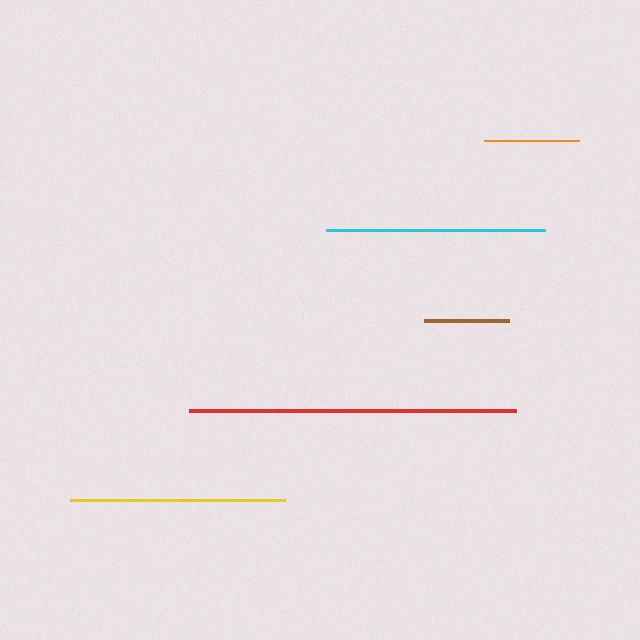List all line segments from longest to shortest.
From longest to shortest: red, cyan, yellow, orange, brown.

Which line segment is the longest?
The red line is the longest at approximately 327 pixels.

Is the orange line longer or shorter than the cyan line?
The cyan line is longer than the orange line.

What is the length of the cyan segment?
The cyan segment is approximately 219 pixels long.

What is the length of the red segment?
The red segment is approximately 327 pixels long.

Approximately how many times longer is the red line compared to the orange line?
The red line is approximately 3.4 times the length of the orange line.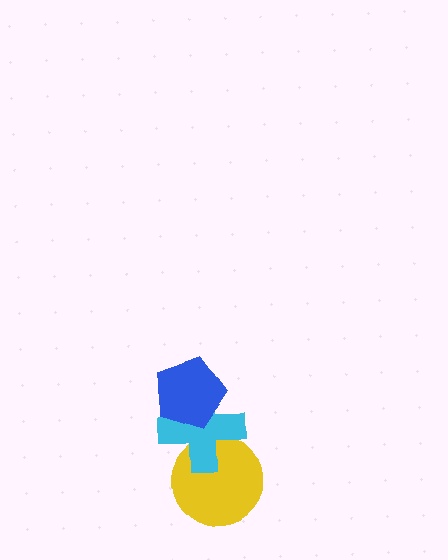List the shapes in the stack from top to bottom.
From top to bottom: the blue pentagon, the cyan cross, the yellow circle.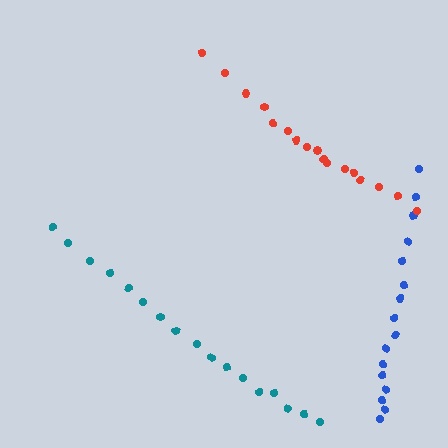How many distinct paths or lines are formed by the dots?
There are 3 distinct paths.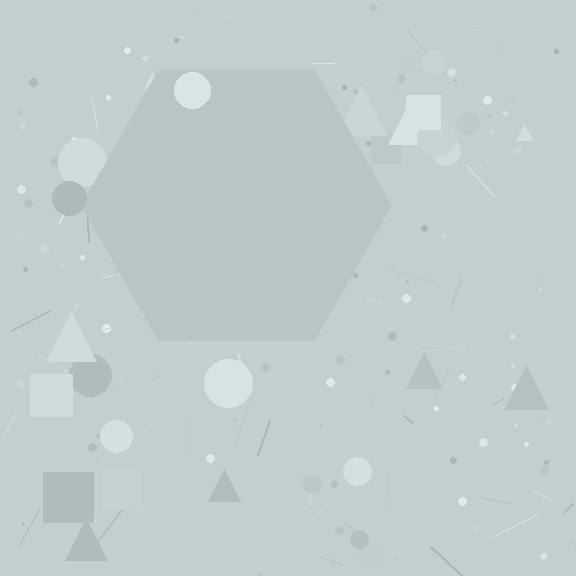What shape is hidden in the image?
A hexagon is hidden in the image.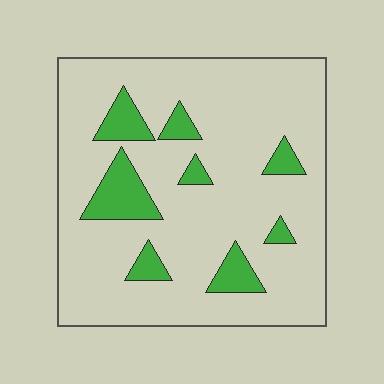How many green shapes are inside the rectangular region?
8.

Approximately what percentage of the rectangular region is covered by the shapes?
Approximately 15%.